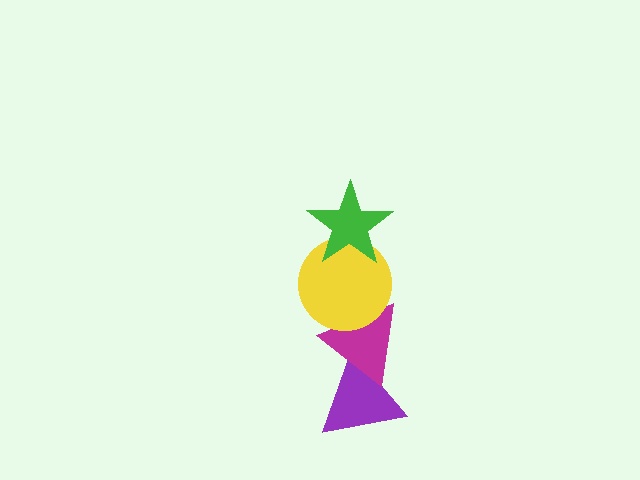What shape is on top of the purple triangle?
The magenta triangle is on top of the purple triangle.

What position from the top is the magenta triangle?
The magenta triangle is 3rd from the top.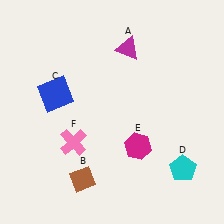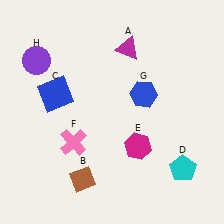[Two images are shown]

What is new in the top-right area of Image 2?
A blue hexagon (G) was added in the top-right area of Image 2.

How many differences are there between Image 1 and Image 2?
There are 2 differences between the two images.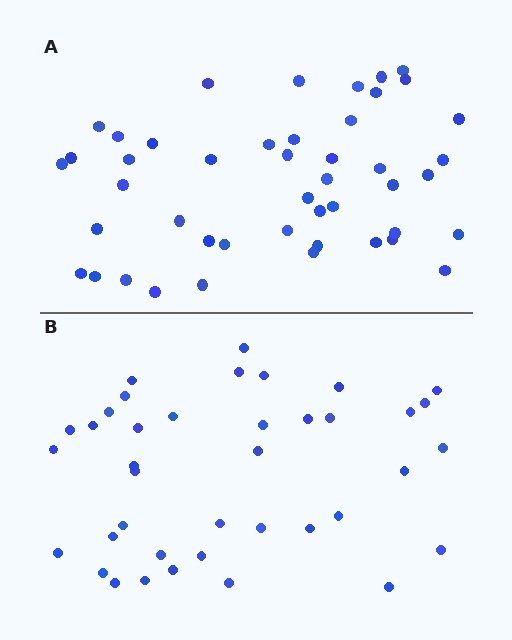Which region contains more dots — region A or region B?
Region A (the top region) has more dots.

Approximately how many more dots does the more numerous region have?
Region A has roughly 8 or so more dots than region B.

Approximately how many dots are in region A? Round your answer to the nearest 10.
About 50 dots. (The exact count is 46, which rounds to 50.)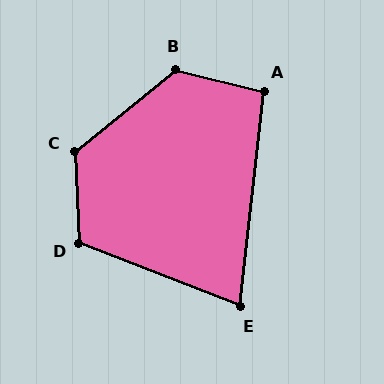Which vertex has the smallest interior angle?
E, at approximately 75 degrees.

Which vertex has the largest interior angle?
B, at approximately 127 degrees.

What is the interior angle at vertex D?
Approximately 114 degrees (obtuse).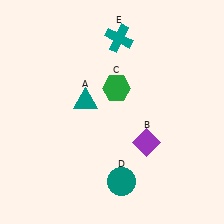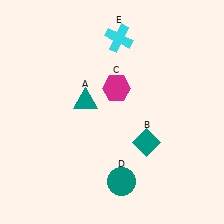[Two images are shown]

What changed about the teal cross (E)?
In Image 1, E is teal. In Image 2, it changed to cyan.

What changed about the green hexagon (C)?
In Image 1, C is green. In Image 2, it changed to magenta.